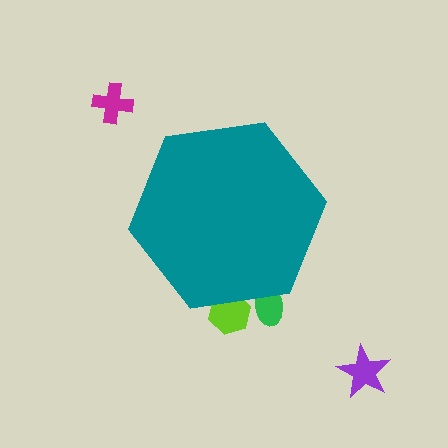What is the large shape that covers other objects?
A teal hexagon.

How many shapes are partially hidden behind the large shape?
2 shapes are partially hidden.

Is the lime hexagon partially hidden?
Yes, the lime hexagon is partially hidden behind the teal hexagon.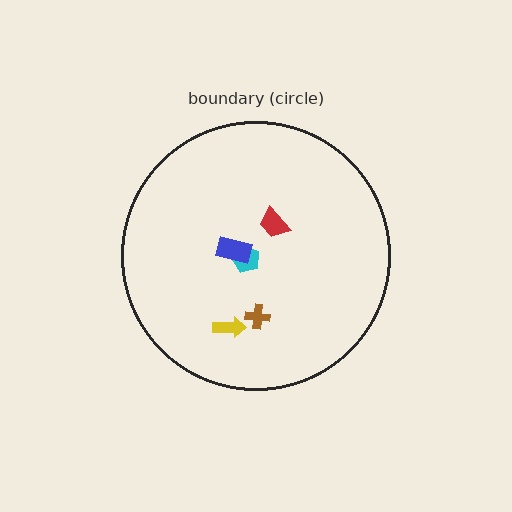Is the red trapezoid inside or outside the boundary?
Inside.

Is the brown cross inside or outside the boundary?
Inside.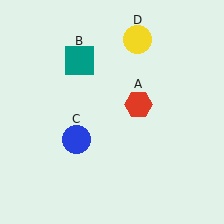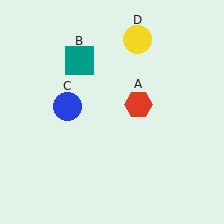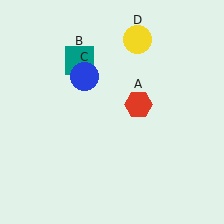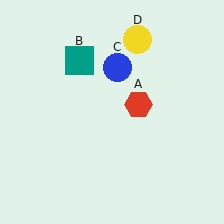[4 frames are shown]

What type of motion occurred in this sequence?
The blue circle (object C) rotated clockwise around the center of the scene.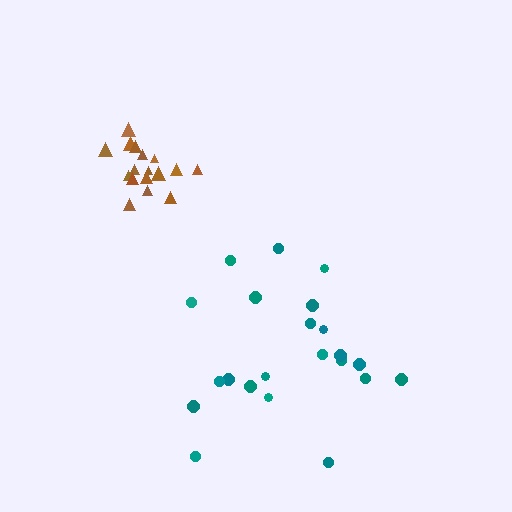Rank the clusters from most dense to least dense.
brown, teal.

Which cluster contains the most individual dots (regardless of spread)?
Teal (22).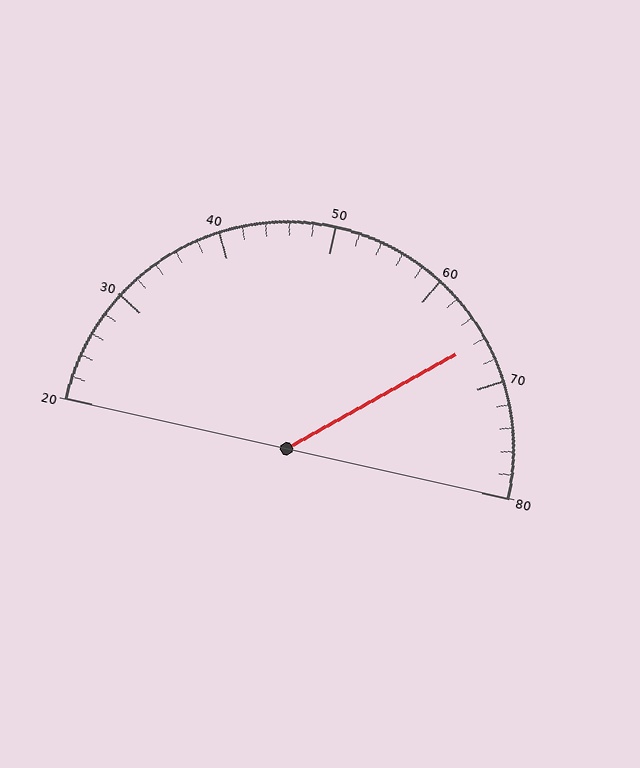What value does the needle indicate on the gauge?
The needle indicates approximately 66.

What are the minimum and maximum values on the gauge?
The gauge ranges from 20 to 80.